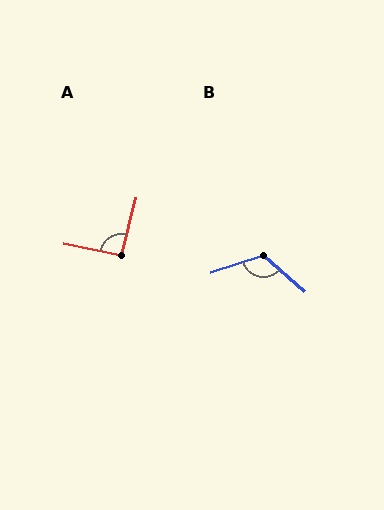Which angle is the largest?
B, at approximately 120 degrees.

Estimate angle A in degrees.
Approximately 93 degrees.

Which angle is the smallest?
A, at approximately 93 degrees.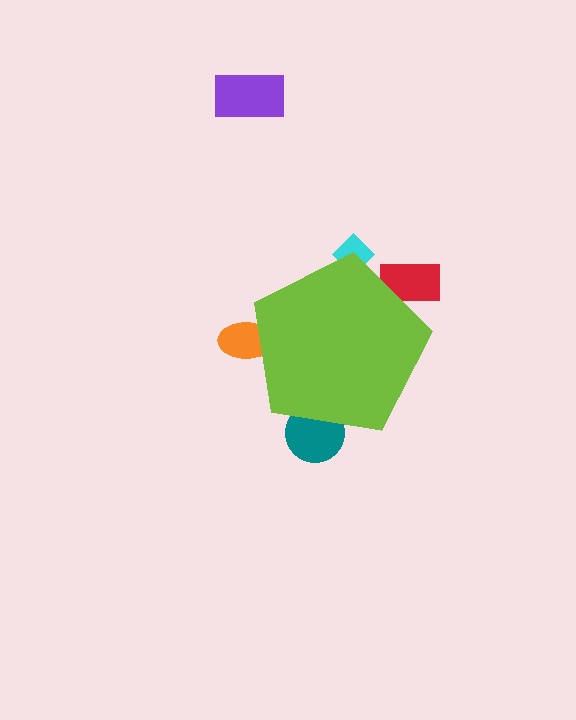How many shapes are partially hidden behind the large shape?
4 shapes are partially hidden.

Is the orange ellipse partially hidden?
Yes, the orange ellipse is partially hidden behind the lime pentagon.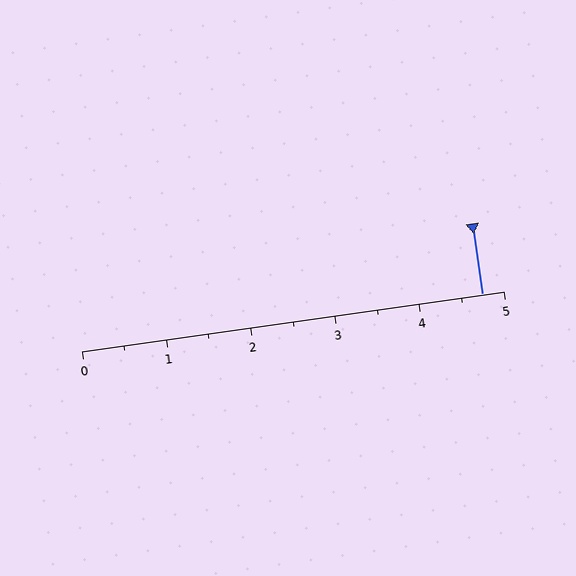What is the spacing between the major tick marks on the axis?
The major ticks are spaced 1 apart.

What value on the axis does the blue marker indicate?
The marker indicates approximately 4.8.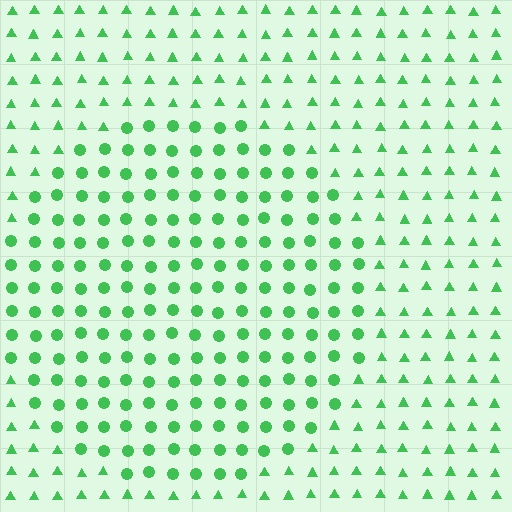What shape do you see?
I see a circle.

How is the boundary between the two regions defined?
The boundary is defined by a change in element shape: circles inside vs. triangles outside. All elements share the same color and spacing.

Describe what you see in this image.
The image is filled with small green elements arranged in a uniform grid. A circle-shaped region contains circles, while the surrounding area contains triangles. The boundary is defined purely by the change in element shape.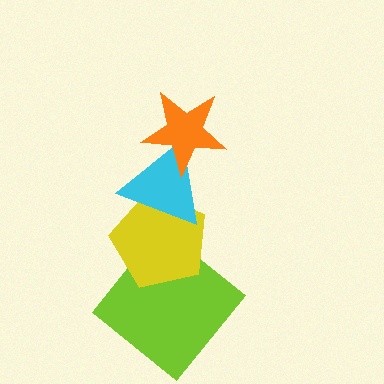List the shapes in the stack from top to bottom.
From top to bottom: the orange star, the cyan triangle, the yellow pentagon, the lime diamond.